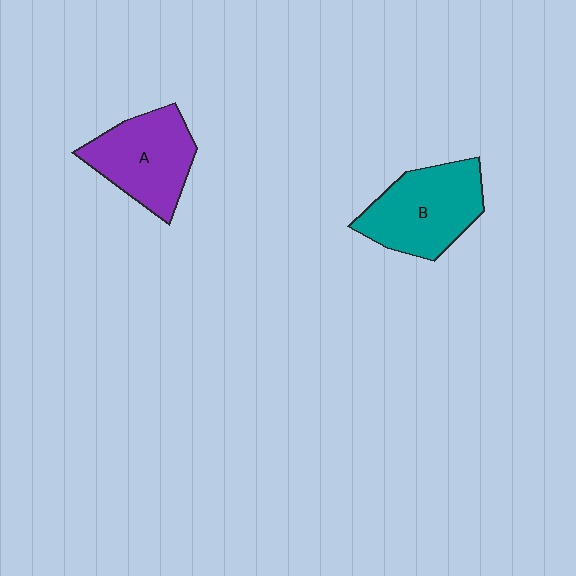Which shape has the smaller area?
Shape A (purple).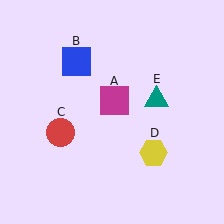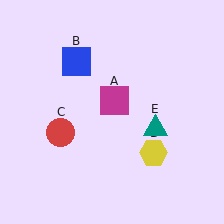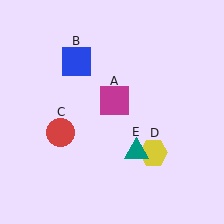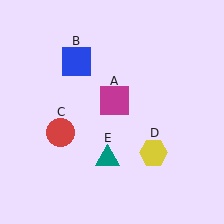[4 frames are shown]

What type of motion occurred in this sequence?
The teal triangle (object E) rotated clockwise around the center of the scene.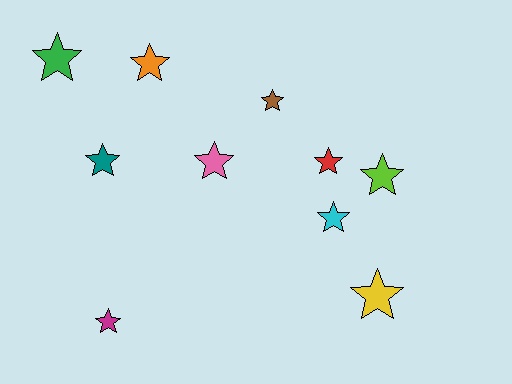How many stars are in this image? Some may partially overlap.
There are 10 stars.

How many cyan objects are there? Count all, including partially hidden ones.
There is 1 cyan object.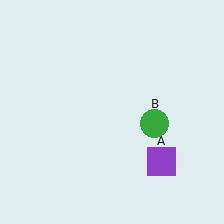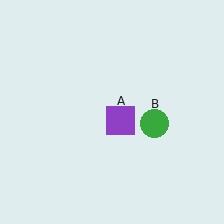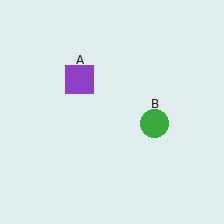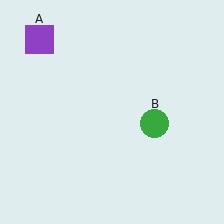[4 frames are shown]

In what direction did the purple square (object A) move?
The purple square (object A) moved up and to the left.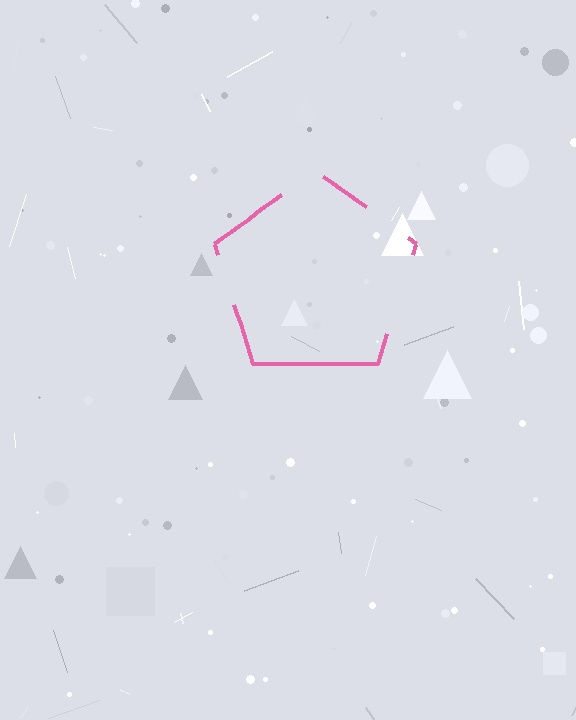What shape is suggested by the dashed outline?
The dashed outline suggests a pentagon.